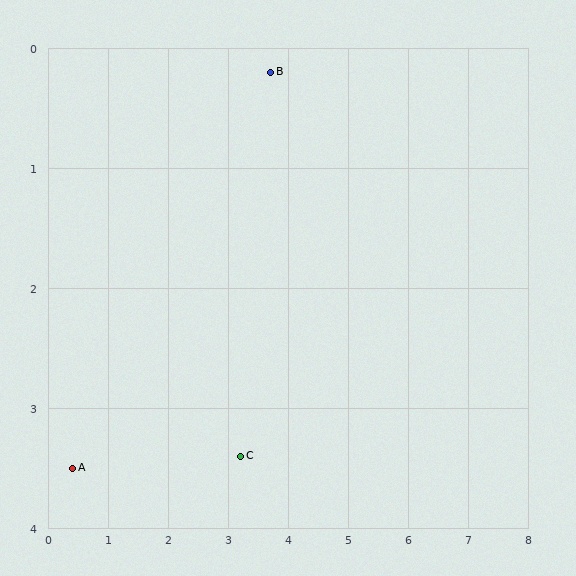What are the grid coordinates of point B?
Point B is at approximately (3.7, 0.2).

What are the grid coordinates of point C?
Point C is at approximately (3.2, 3.4).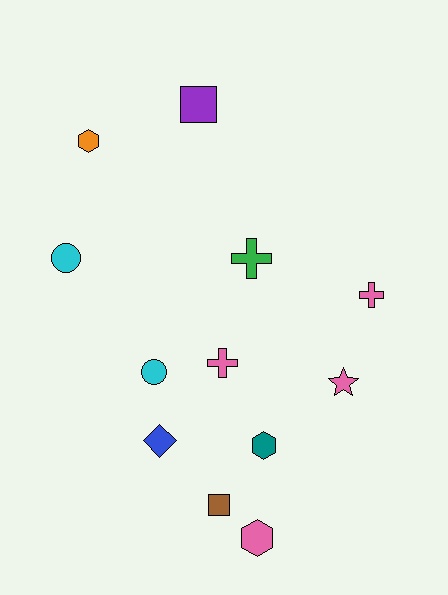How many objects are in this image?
There are 12 objects.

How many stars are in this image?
There is 1 star.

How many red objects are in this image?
There are no red objects.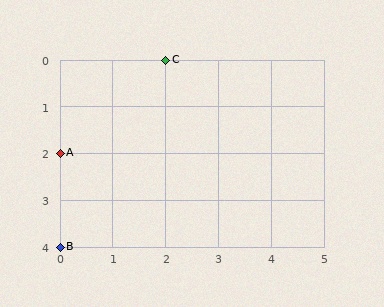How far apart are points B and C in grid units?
Points B and C are 2 columns and 4 rows apart (about 4.5 grid units diagonally).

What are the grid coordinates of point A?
Point A is at grid coordinates (0, 2).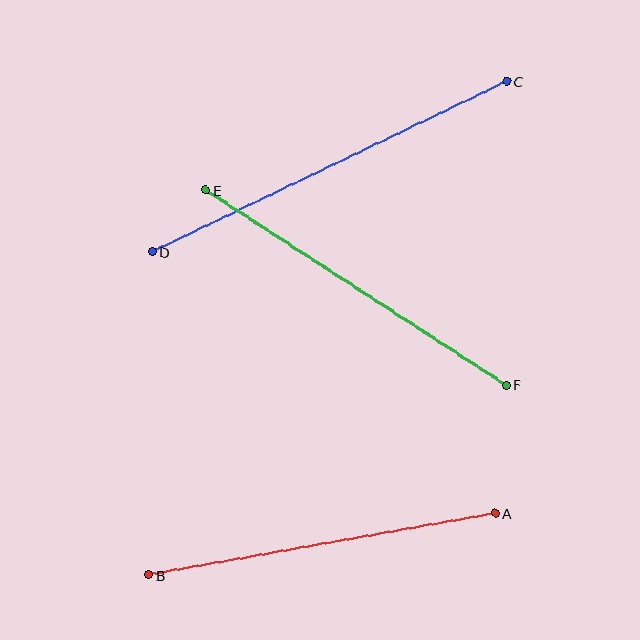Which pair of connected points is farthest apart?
Points C and D are farthest apart.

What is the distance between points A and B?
The distance is approximately 352 pixels.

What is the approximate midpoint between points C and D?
The midpoint is at approximately (330, 167) pixels.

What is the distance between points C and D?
The distance is approximately 393 pixels.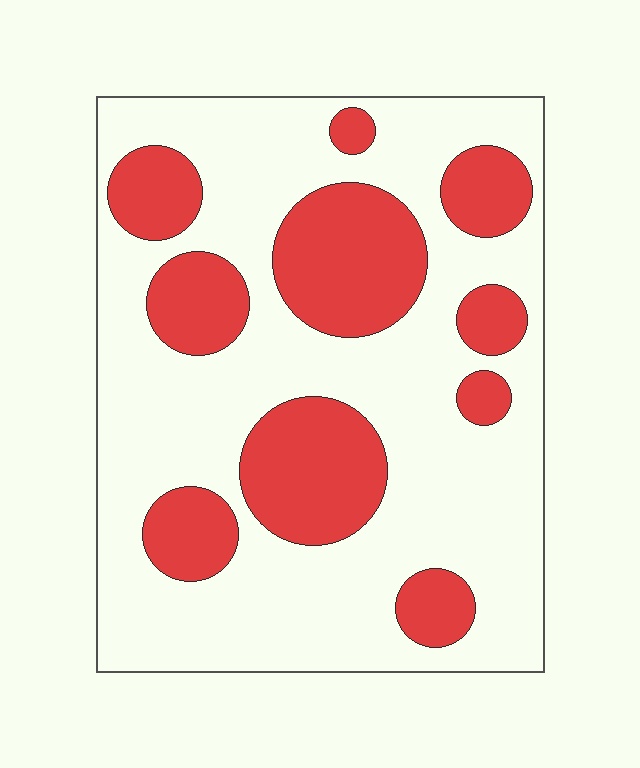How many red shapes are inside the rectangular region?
10.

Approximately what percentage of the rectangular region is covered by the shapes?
Approximately 30%.